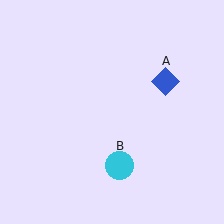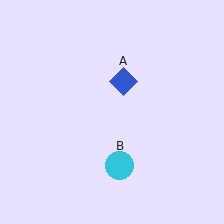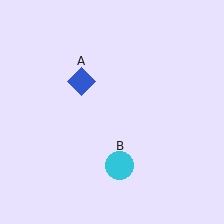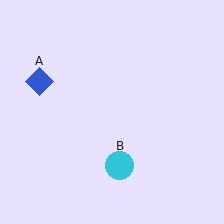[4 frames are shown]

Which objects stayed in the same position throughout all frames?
Cyan circle (object B) remained stationary.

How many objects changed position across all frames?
1 object changed position: blue diamond (object A).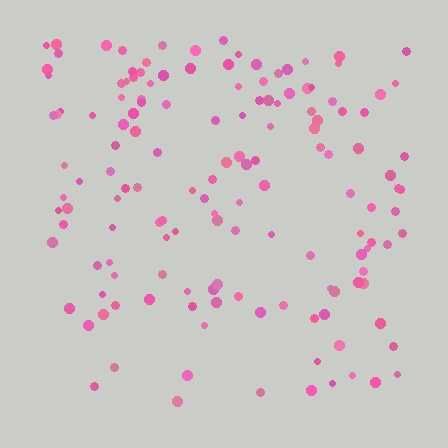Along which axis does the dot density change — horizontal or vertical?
Vertical.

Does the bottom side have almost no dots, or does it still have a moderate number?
Still a moderate number, just noticeably fewer than the top.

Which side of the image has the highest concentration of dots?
The top.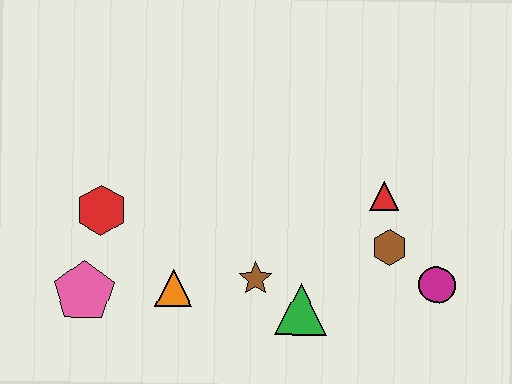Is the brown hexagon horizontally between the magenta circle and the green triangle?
Yes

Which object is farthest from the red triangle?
The pink pentagon is farthest from the red triangle.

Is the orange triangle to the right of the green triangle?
No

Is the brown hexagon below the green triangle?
No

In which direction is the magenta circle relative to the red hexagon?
The magenta circle is to the right of the red hexagon.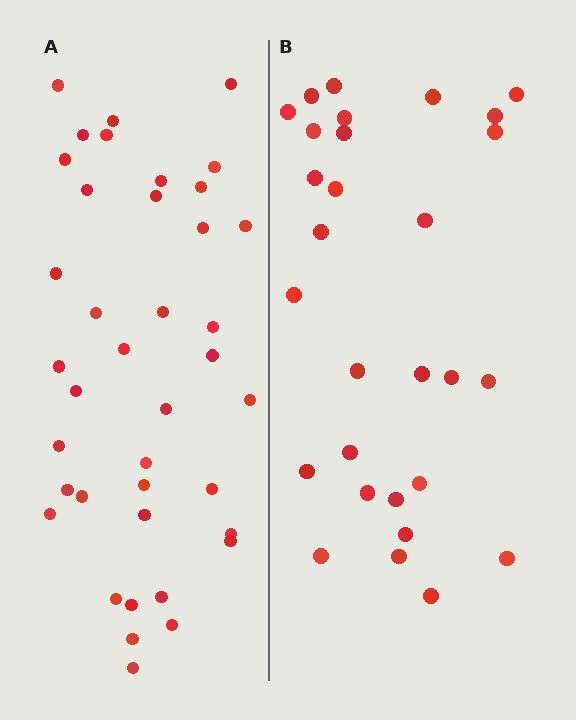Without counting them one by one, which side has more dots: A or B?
Region A (the left region) has more dots.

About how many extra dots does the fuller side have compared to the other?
Region A has roughly 10 or so more dots than region B.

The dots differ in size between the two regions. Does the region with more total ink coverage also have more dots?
No. Region B has more total ink coverage because its dots are larger, but region A actually contains more individual dots. Total area can be misleading — the number of items is what matters here.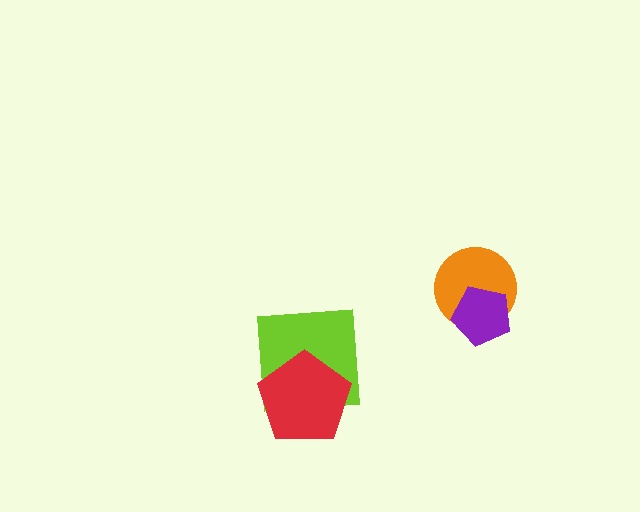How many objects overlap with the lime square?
1 object overlaps with the lime square.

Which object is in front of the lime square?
The red pentagon is in front of the lime square.